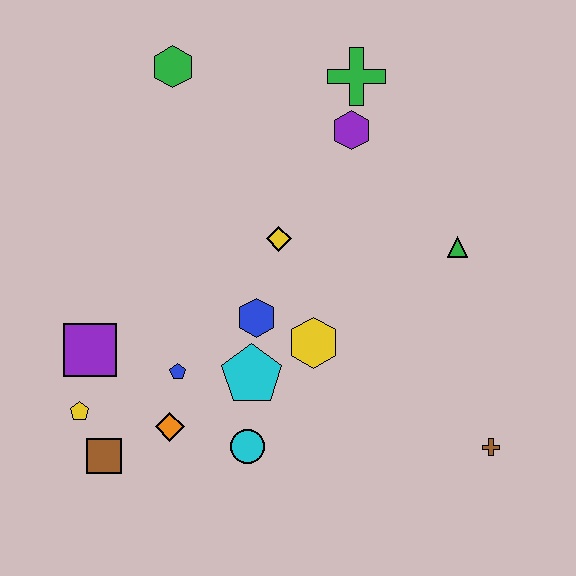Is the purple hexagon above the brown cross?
Yes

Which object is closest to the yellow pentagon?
The brown square is closest to the yellow pentagon.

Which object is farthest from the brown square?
The green cross is farthest from the brown square.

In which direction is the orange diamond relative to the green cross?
The orange diamond is below the green cross.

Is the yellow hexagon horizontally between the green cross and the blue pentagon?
Yes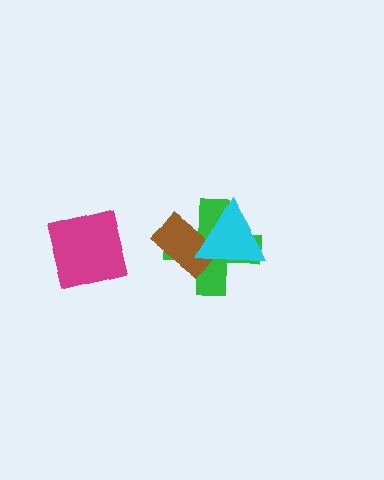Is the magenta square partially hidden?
No, no other shape covers it.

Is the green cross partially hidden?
Yes, it is partially covered by another shape.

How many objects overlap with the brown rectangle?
2 objects overlap with the brown rectangle.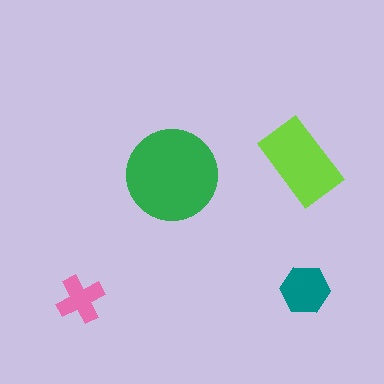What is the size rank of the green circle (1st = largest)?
1st.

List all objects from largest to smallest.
The green circle, the lime rectangle, the teal hexagon, the pink cross.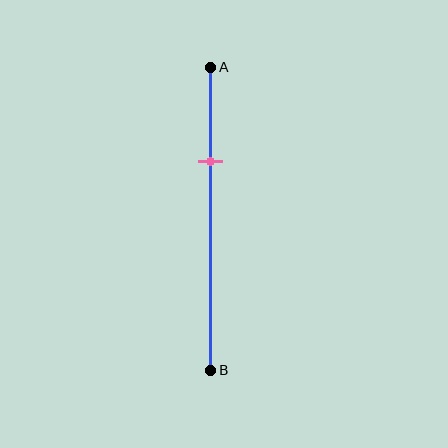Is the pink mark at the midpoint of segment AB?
No, the mark is at about 30% from A, not at the 50% midpoint.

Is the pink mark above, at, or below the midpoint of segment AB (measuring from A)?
The pink mark is above the midpoint of segment AB.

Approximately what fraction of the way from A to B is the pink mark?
The pink mark is approximately 30% of the way from A to B.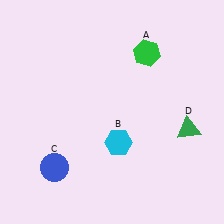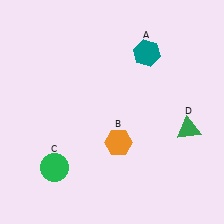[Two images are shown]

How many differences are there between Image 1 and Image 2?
There are 3 differences between the two images.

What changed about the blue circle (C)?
In Image 1, C is blue. In Image 2, it changed to green.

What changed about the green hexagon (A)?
In Image 1, A is green. In Image 2, it changed to teal.